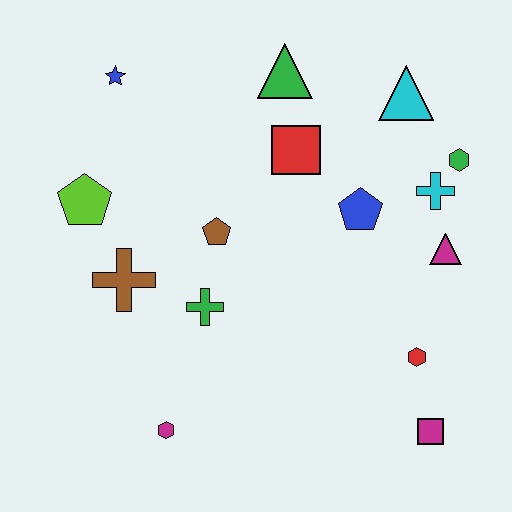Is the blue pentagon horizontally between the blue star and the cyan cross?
Yes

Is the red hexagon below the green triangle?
Yes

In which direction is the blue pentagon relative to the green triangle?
The blue pentagon is below the green triangle.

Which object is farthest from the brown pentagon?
The magenta square is farthest from the brown pentagon.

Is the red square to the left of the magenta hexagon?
No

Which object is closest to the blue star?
The lime pentagon is closest to the blue star.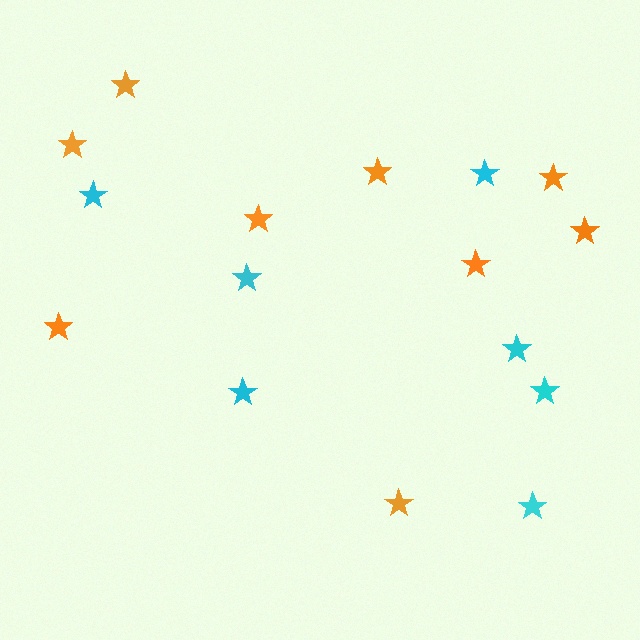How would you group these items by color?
There are 2 groups: one group of cyan stars (7) and one group of orange stars (9).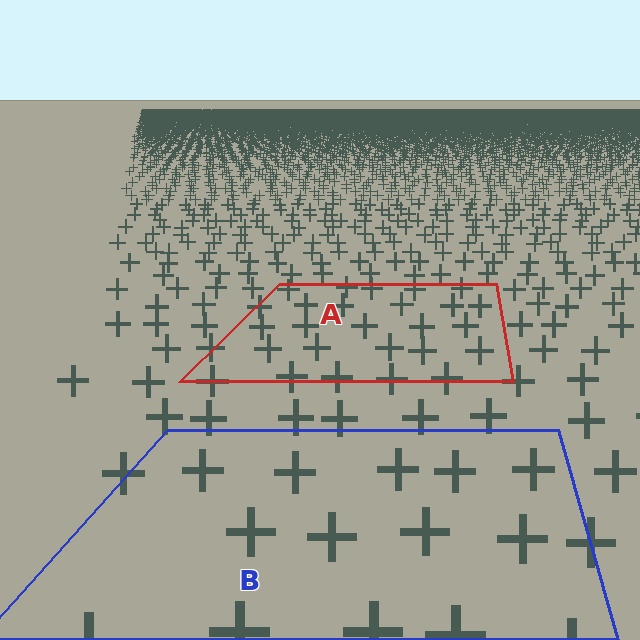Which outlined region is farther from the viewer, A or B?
Region A is farther from the viewer — the texture elements inside it appear smaller and more densely packed.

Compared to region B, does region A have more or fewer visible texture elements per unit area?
Region A has more texture elements per unit area — they are packed more densely because it is farther away.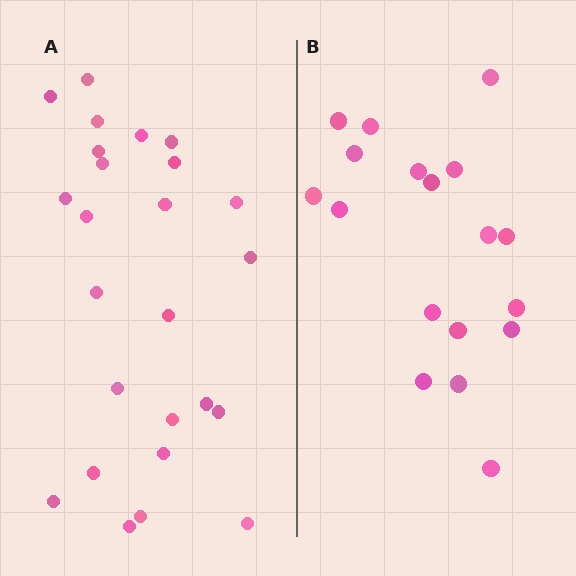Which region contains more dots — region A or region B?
Region A (the left region) has more dots.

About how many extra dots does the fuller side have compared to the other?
Region A has roughly 8 or so more dots than region B.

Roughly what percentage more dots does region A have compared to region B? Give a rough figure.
About 40% more.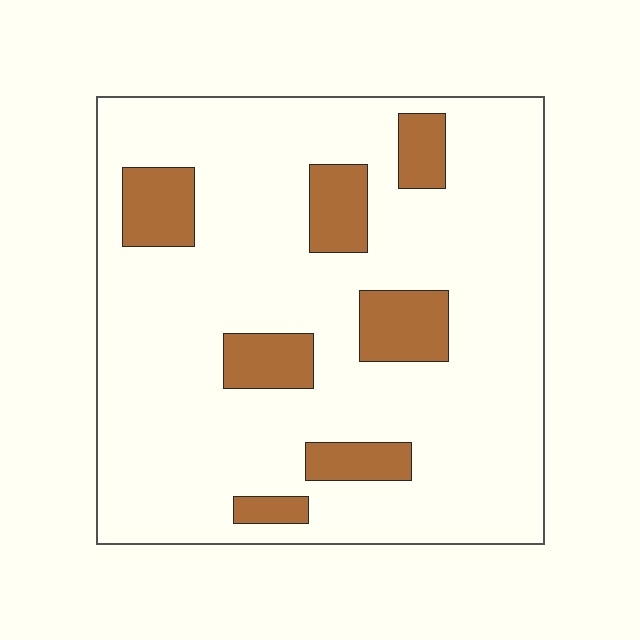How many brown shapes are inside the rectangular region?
7.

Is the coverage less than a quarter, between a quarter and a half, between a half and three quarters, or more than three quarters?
Less than a quarter.